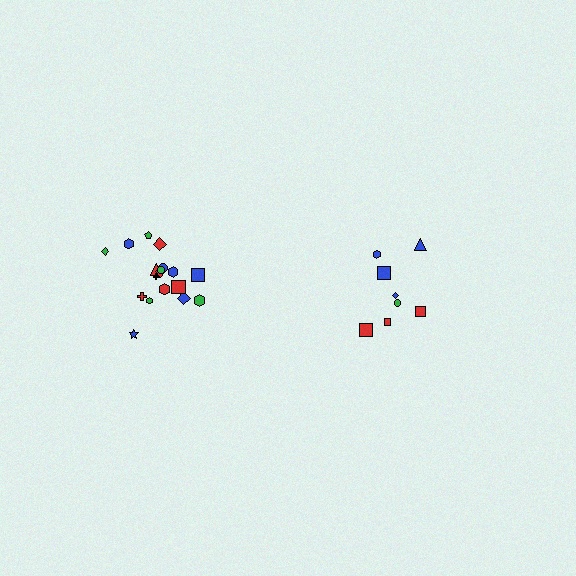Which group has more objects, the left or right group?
The left group.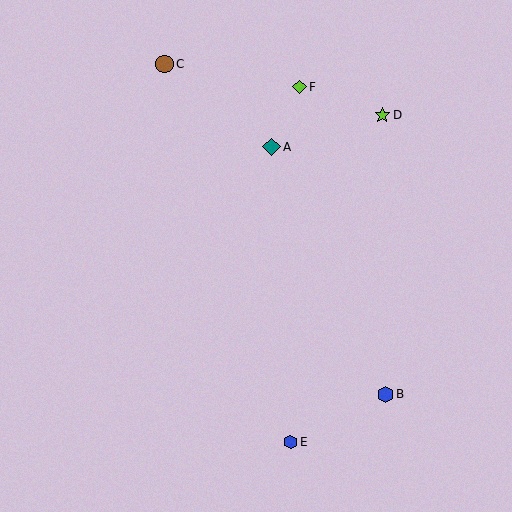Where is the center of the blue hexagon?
The center of the blue hexagon is at (291, 442).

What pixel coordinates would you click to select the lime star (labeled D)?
Click at (382, 115) to select the lime star D.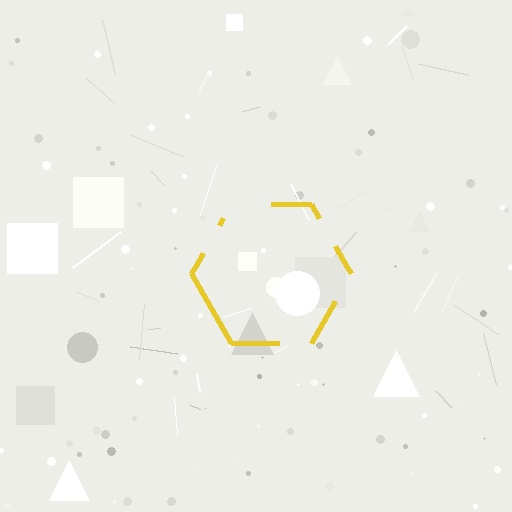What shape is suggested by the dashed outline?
The dashed outline suggests a hexagon.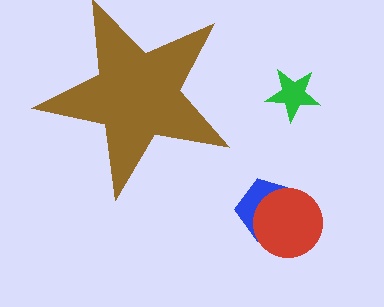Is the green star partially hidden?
No, the green star is fully visible.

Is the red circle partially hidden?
No, the red circle is fully visible.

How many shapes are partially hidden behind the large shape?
0 shapes are partially hidden.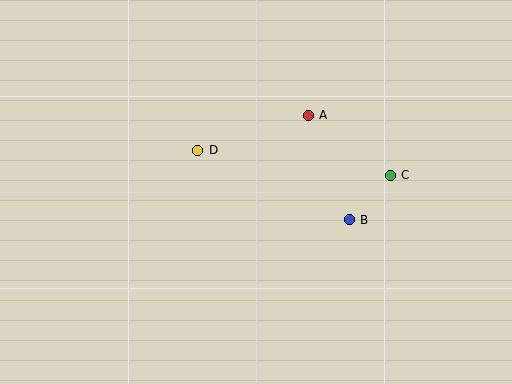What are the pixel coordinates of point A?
Point A is at (308, 115).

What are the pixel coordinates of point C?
Point C is at (390, 175).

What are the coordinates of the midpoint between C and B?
The midpoint between C and B is at (370, 197).